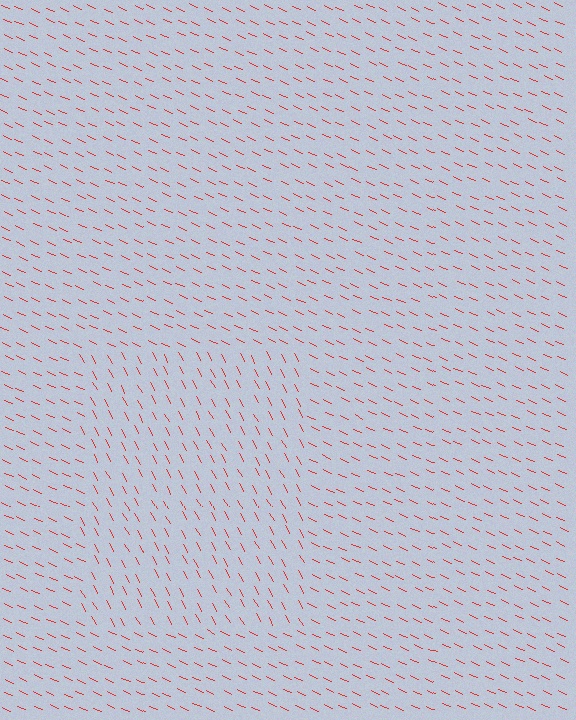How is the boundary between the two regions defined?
The boundary is defined purely by a change in line orientation (approximately 37 degrees difference). All lines are the same color and thickness.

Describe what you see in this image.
The image is filled with small red line segments. A rectangle region in the image has lines oriented differently from the surrounding lines, creating a visible texture boundary.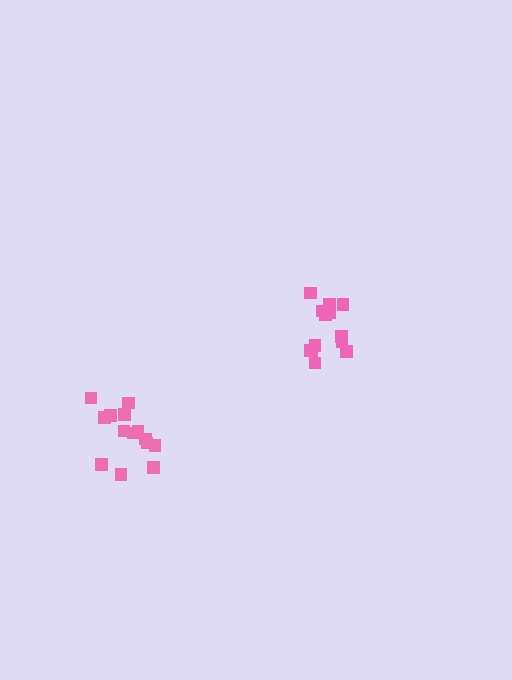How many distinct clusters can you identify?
There are 2 distinct clusters.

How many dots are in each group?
Group 1: 14 dots, Group 2: 13 dots (27 total).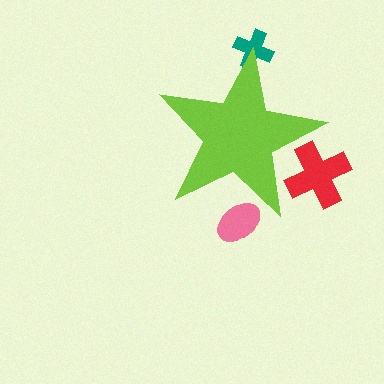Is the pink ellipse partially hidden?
Yes, the pink ellipse is partially hidden behind the lime star.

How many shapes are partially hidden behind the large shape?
3 shapes are partially hidden.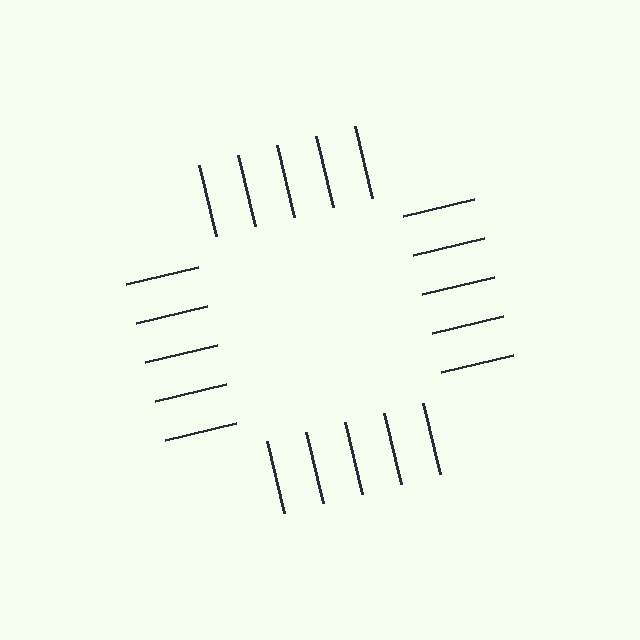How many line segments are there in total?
20 — 5 along each of the 4 edges.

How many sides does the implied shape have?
4 sides — the line-ends trace a square.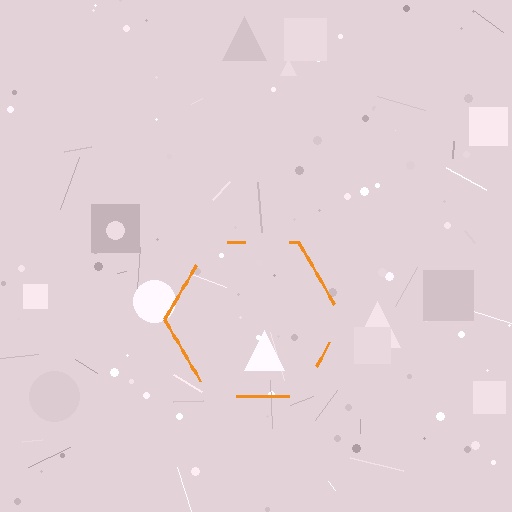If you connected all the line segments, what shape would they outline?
They would outline a hexagon.